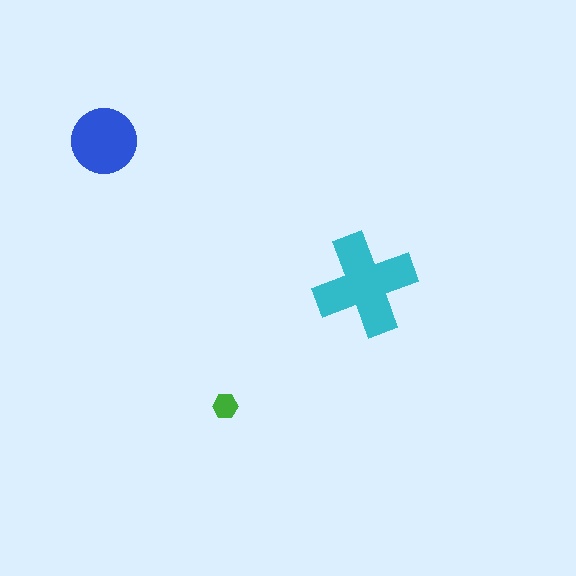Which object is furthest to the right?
The cyan cross is rightmost.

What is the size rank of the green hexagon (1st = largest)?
3rd.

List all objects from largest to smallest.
The cyan cross, the blue circle, the green hexagon.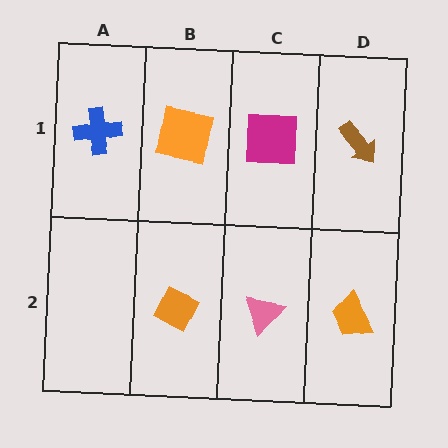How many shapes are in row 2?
3 shapes.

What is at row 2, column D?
An orange trapezoid.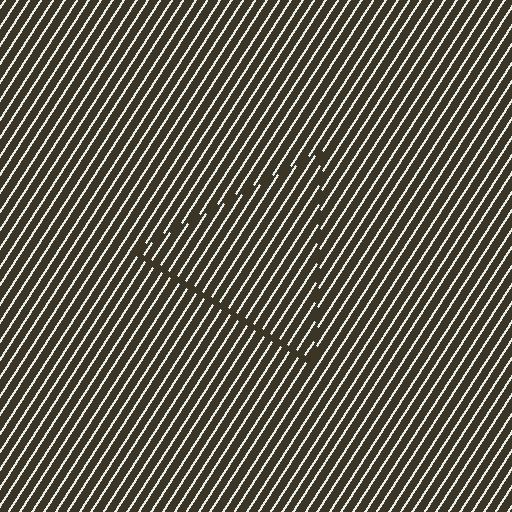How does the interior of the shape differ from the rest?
The interior of the shape contains the same grating, shifted by half a period — the contour is defined by the phase discontinuity where line-ends from the inner and outer gratings abut.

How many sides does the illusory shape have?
3 sides — the line-ends trace a triangle.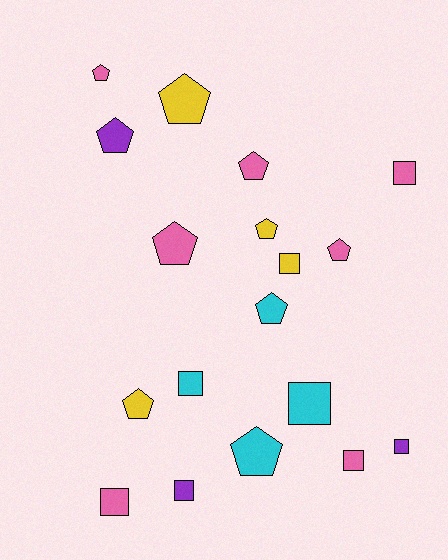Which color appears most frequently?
Pink, with 7 objects.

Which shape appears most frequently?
Pentagon, with 10 objects.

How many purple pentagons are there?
There is 1 purple pentagon.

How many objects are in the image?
There are 18 objects.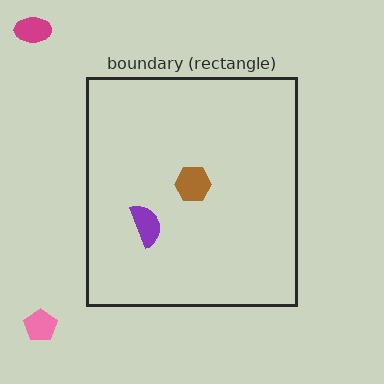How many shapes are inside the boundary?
2 inside, 2 outside.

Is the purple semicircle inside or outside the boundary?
Inside.